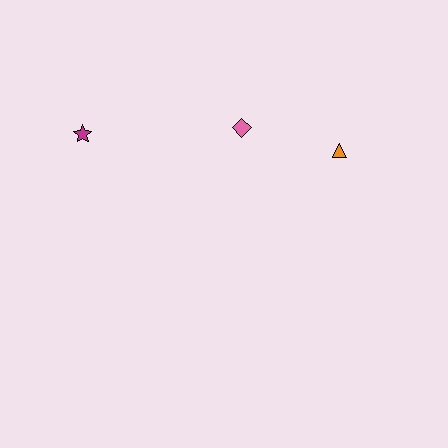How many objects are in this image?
There are 3 objects.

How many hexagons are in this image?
There are no hexagons.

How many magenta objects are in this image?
There is 1 magenta object.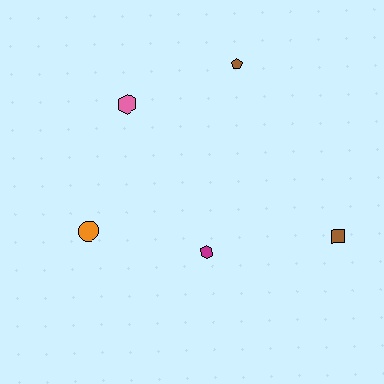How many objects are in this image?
There are 5 objects.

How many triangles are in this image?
There are no triangles.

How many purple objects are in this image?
There are no purple objects.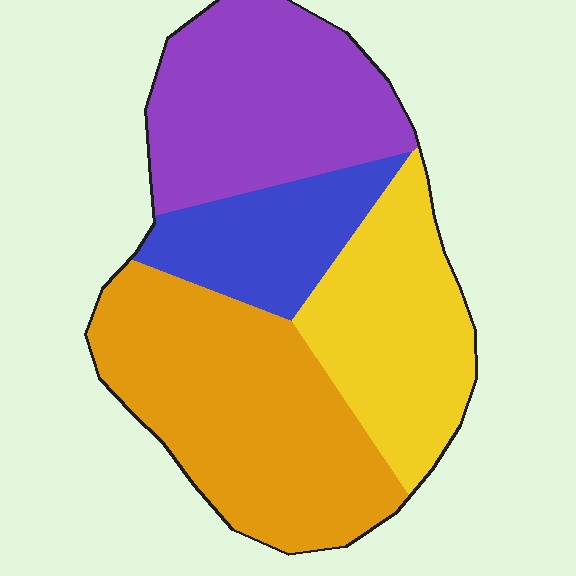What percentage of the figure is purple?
Purple takes up about one quarter (1/4) of the figure.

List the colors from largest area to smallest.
From largest to smallest: orange, purple, yellow, blue.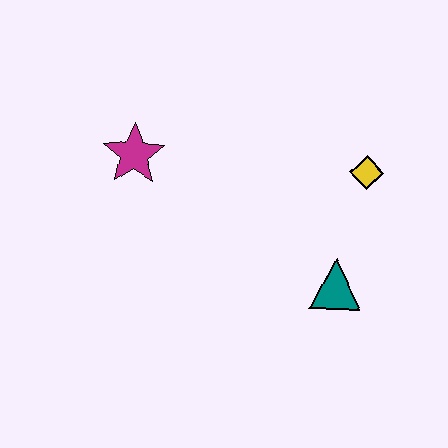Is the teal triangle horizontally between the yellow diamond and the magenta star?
Yes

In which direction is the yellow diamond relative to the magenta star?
The yellow diamond is to the right of the magenta star.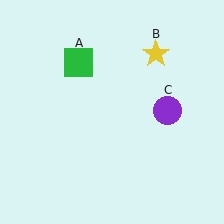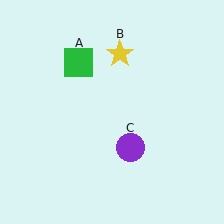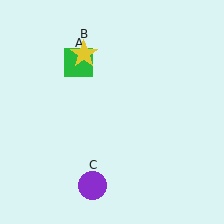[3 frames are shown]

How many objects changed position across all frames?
2 objects changed position: yellow star (object B), purple circle (object C).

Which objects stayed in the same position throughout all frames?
Green square (object A) remained stationary.